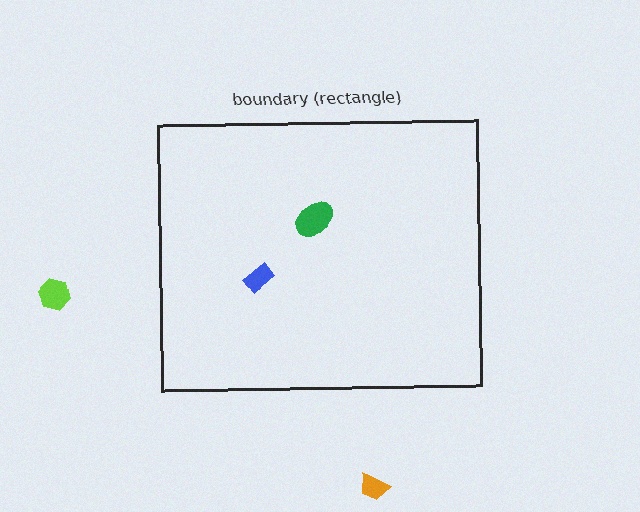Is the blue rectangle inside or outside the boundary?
Inside.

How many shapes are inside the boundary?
2 inside, 2 outside.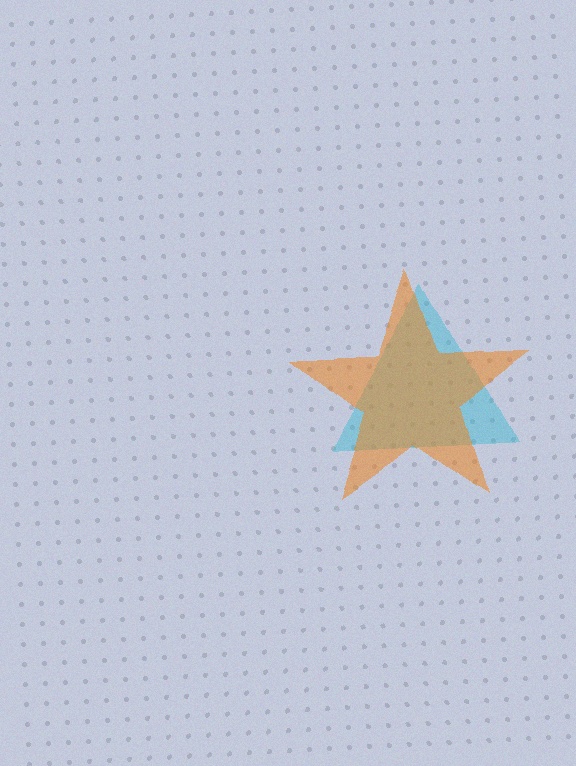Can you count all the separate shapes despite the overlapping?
Yes, there are 2 separate shapes.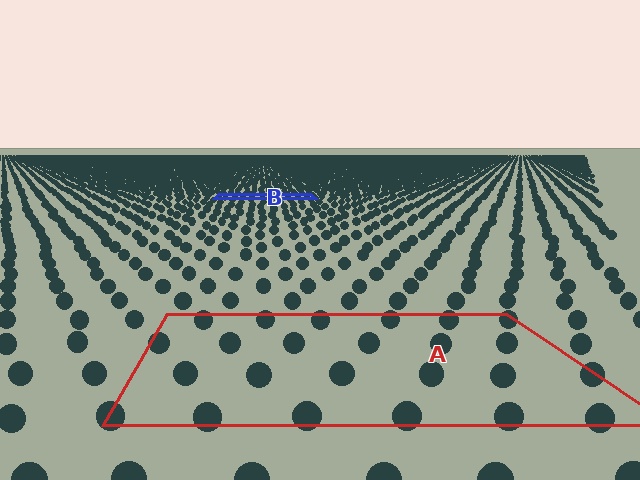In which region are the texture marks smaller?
The texture marks are smaller in region B, because it is farther away.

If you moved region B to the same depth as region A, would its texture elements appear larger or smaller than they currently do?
They would appear larger. At a closer depth, the same texture elements are projected at a bigger on-screen size.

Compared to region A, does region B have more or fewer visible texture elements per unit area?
Region B has more texture elements per unit area — they are packed more densely because it is farther away.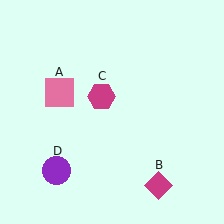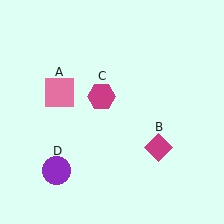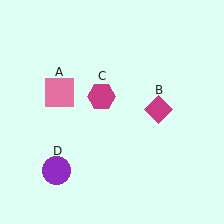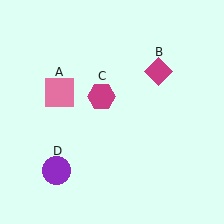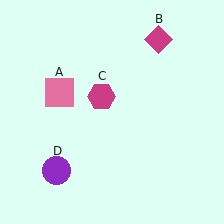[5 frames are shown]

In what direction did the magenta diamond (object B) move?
The magenta diamond (object B) moved up.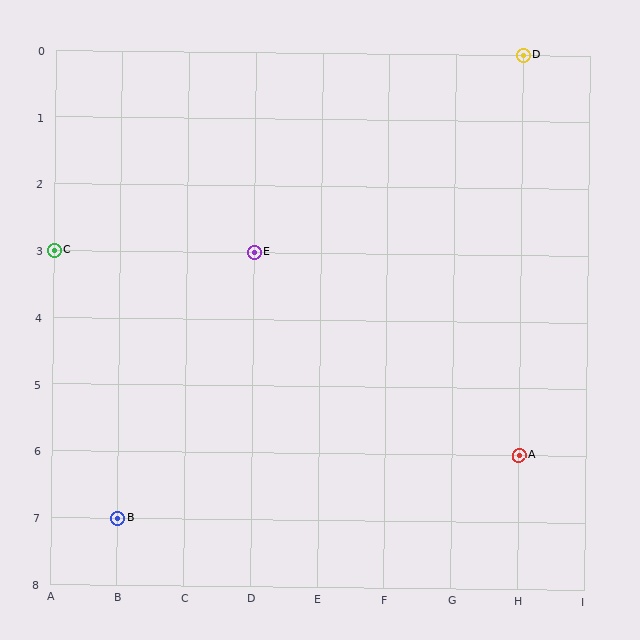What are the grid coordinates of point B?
Point B is at grid coordinates (B, 7).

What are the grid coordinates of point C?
Point C is at grid coordinates (A, 3).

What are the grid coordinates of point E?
Point E is at grid coordinates (D, 3).